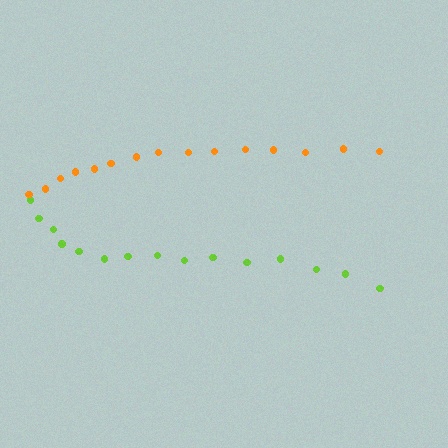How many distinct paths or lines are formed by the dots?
There are 2 distinct paths.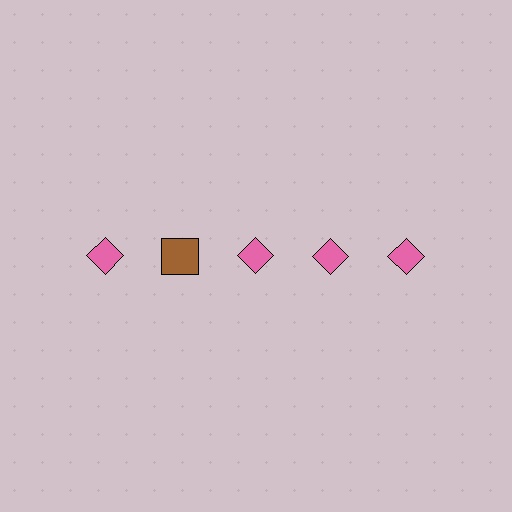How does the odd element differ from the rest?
It differs in both color (brown instead of pink) and shape (square instead of diamond).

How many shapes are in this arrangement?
There are 5 shapes arranged in a grid pattern.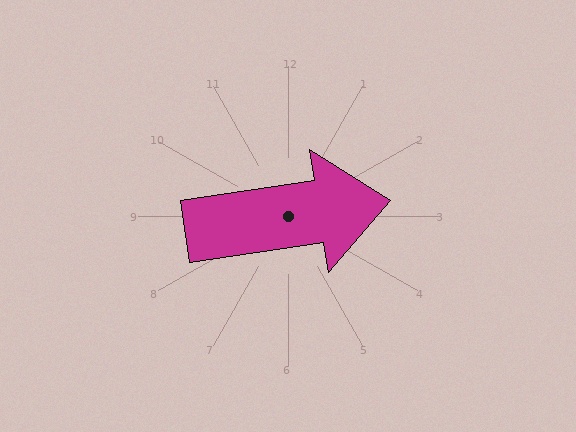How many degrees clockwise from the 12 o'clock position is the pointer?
Approximately 81 degrees.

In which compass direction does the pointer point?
East.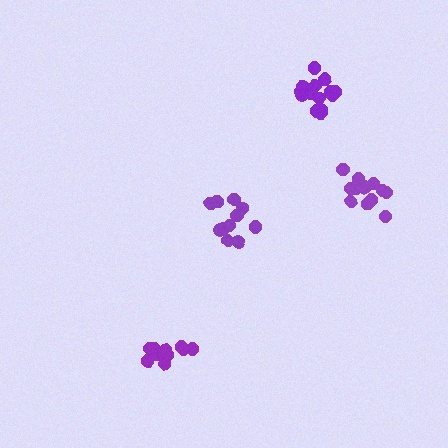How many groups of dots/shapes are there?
There are 4 groups.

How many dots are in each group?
Group 1: 11 dots, Group 2: 11 dots, Group 3: 13 dots, Group 4: 14 dots (49 total).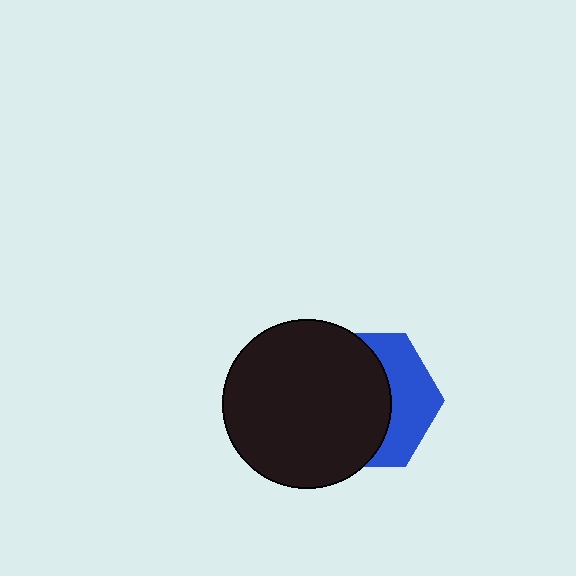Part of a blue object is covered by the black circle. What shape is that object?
It is a hexagon.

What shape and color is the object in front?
The object in front is a black circle.